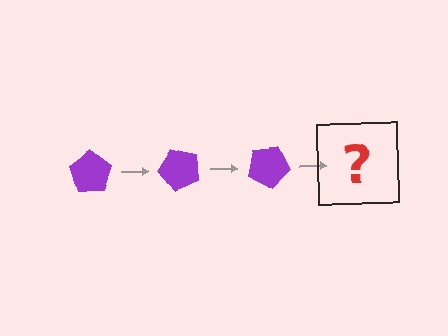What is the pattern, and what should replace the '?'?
The pattern is that the pentagon rotates 50 degrees each step. The '?' should be a purple pentagon rotated 150 degrees.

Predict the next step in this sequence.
The next step is a purple pentagon rotated 150 degrees.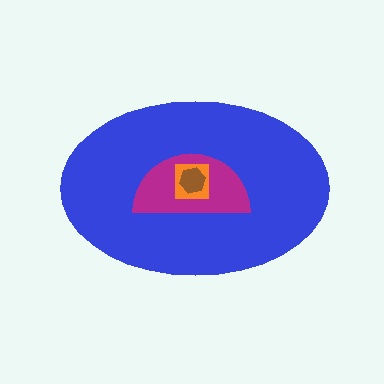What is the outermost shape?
The blue ellipse.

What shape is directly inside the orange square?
The brown hexagon.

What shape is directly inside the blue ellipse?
The magenta semicircle.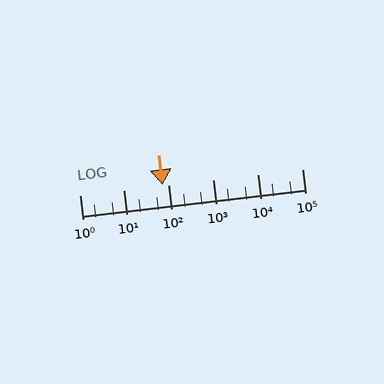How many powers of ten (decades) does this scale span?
The scale spans 5 decades, from 1 to 100000.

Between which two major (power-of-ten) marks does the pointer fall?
The pointer is between 10 and 100.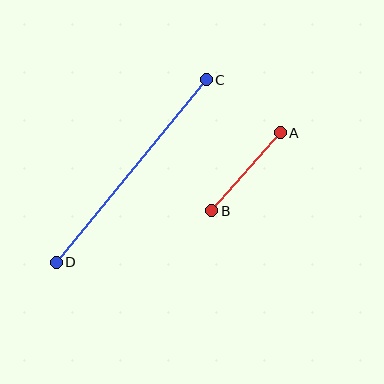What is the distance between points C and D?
The distance is approximately 236 pixels.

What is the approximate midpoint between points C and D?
The midpoint is at approximately (131, 171) pixels.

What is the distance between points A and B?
The distance is approximately 104 pixels.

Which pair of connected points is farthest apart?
Points C and D are farthest apart.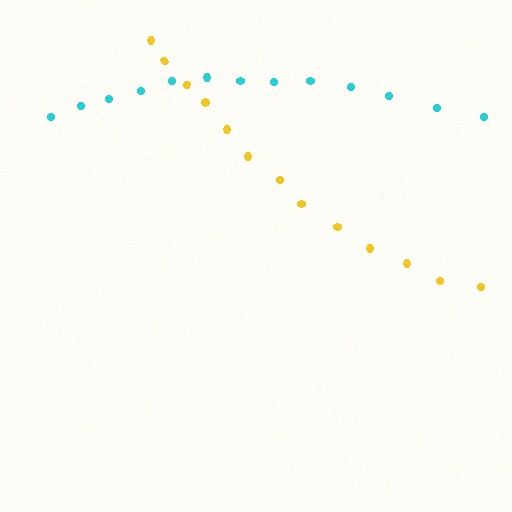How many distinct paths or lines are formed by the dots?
There are 2 distinct paths.